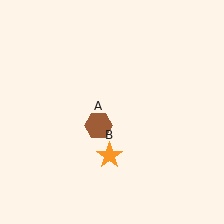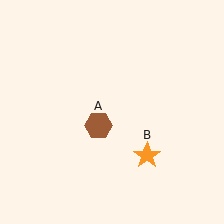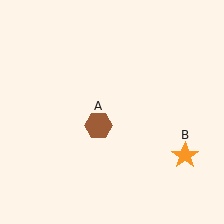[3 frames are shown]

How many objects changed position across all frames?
1 object changed position: orange star (object B).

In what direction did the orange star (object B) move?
The orange star (object B) moved right.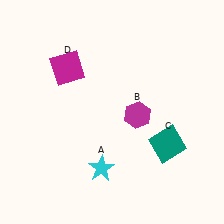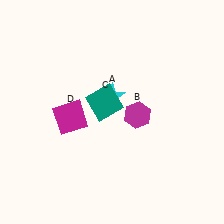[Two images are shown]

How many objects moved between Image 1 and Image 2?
3 objects moved between the two images.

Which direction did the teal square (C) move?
The teal square (C) moved left.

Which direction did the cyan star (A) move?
The cyan star (A) moved up.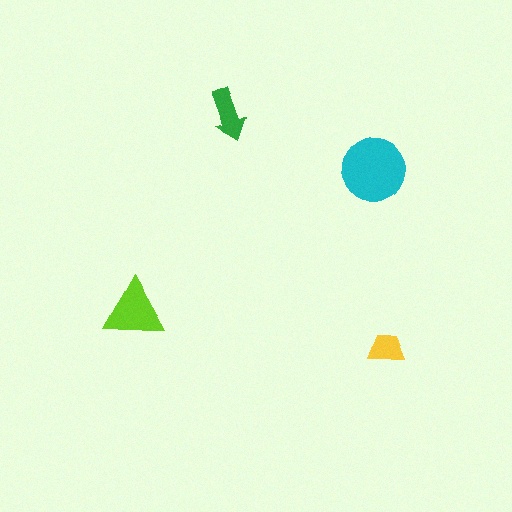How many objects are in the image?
There are 4 objects in the image.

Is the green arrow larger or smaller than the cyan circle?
Smaller.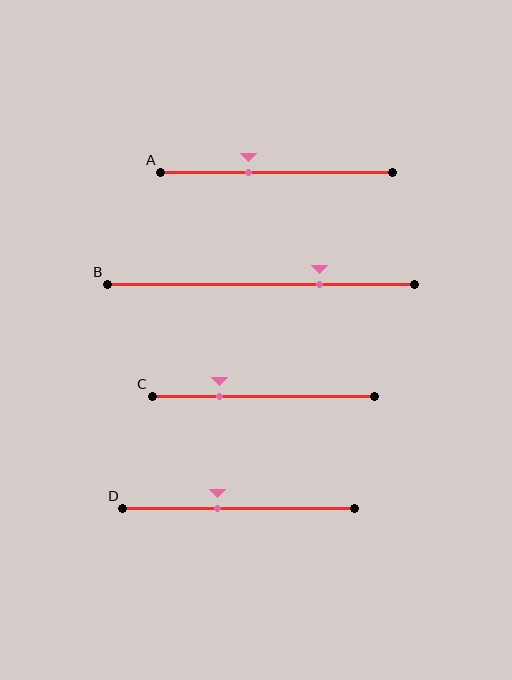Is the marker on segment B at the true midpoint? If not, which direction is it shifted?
No, the marker on segment B is shifted to the right by about 19% of the segment length.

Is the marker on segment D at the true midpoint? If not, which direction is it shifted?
No, the marker on segment D is shifted to the left by about 9% of the segment length.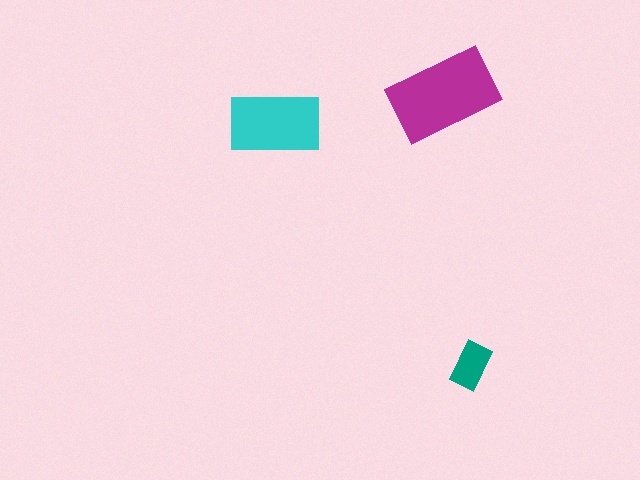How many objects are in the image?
There are 3 objects in the image.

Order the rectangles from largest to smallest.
the magenta one, the cyan one, the teal one.